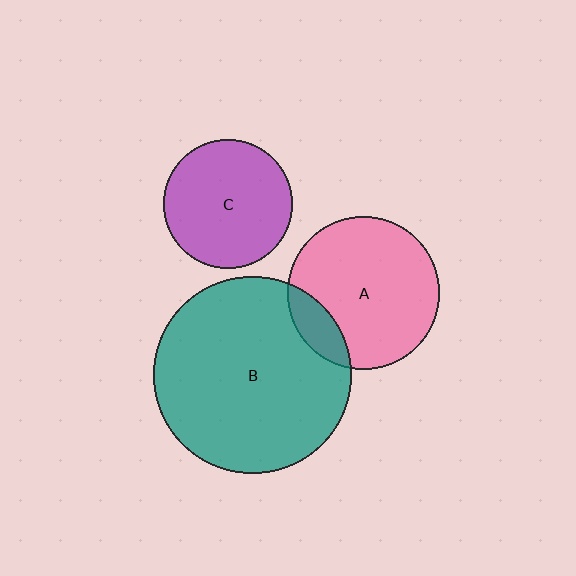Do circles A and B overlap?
Yes.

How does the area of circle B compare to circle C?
Approximately 2.4 times.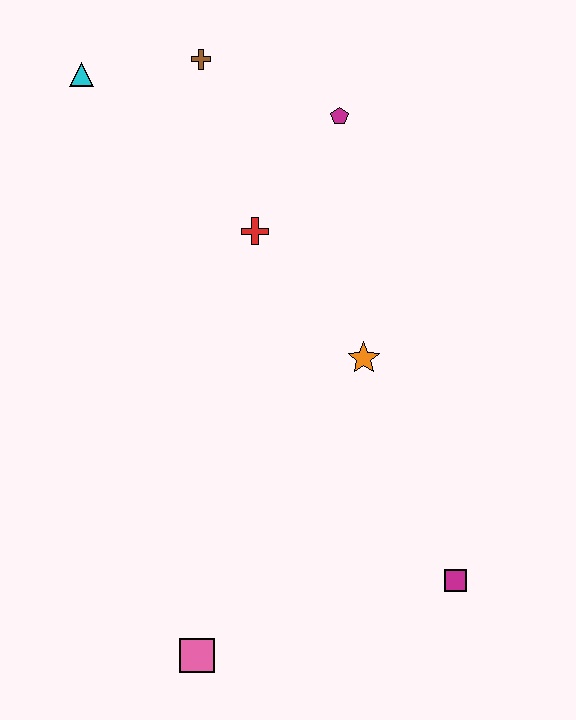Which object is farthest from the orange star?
The cyan triangle is farthest from the orange star.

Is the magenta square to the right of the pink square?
Yes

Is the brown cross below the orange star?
No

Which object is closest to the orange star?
The red cross is closest to the orange star.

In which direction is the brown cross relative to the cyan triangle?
The brown cross is to the right of the cyan triangle.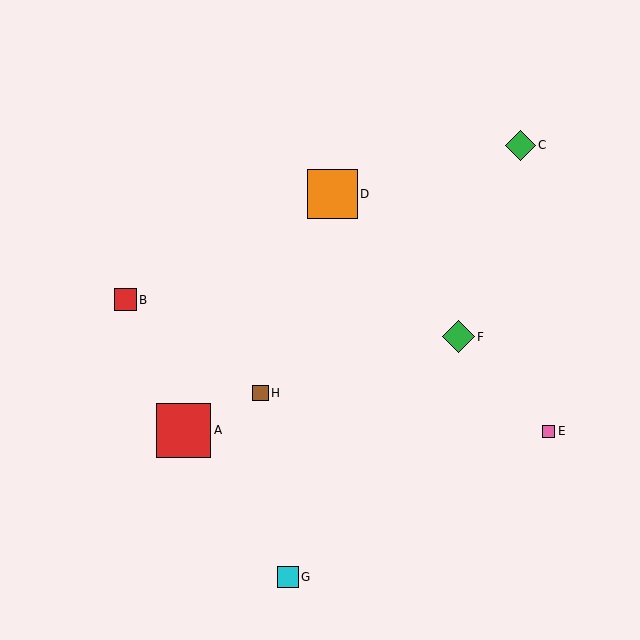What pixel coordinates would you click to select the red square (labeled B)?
Click at (125, 300) to select the red square B.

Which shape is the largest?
The red square (labeled A) is the largest.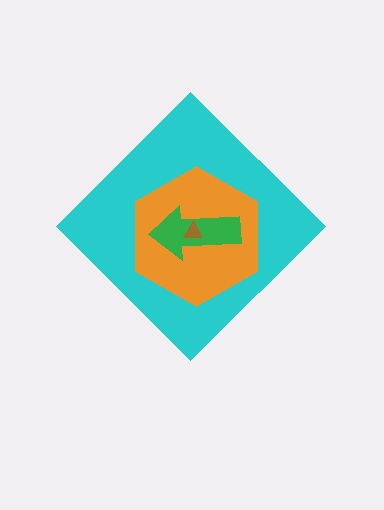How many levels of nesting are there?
4.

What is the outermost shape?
The cyan diamond.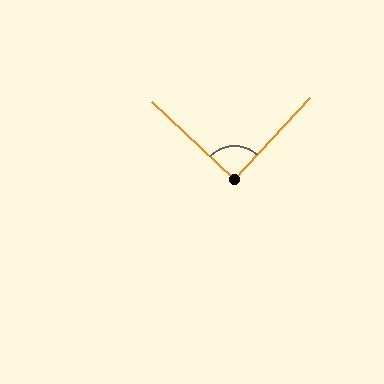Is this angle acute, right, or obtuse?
It is approximately a right angle.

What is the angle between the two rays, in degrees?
Approximately 89 degrees.